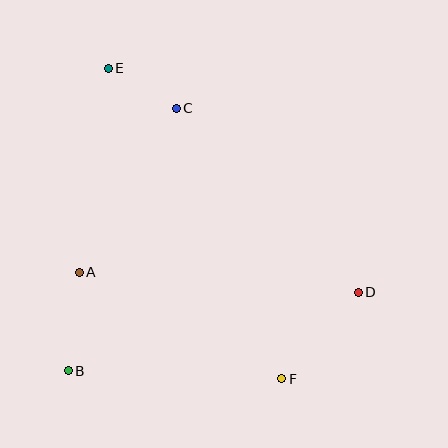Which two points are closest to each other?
Points C and E are closest to each other.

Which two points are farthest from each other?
Points E and F are farthest from each other.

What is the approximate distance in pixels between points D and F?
The distance between D and F is approximately 115 pixels.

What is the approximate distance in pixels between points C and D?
The distance between C and D is approximately 259 pixels.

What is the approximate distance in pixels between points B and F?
The distance between B and F is approximately 213 pixels.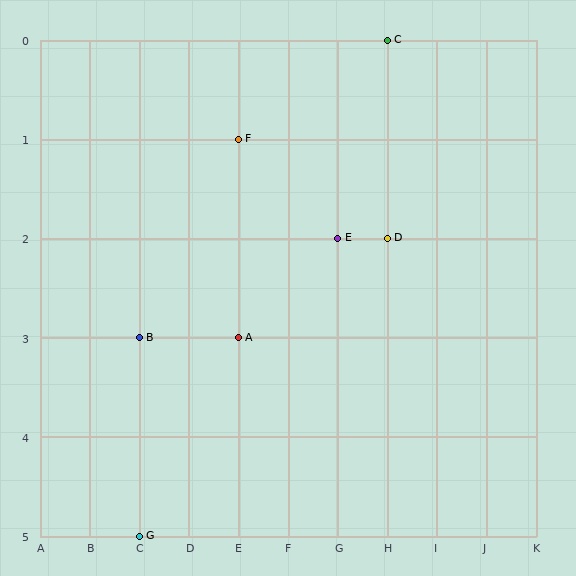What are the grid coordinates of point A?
Point A is at grid coordinates (E, 3).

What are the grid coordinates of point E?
Point E is at grid coordinates (G, 2).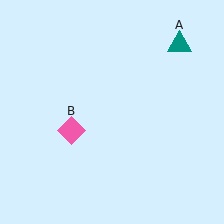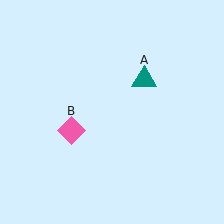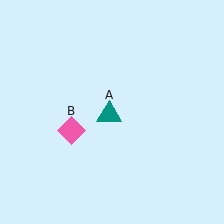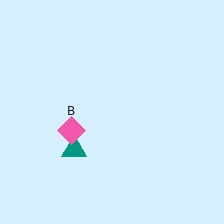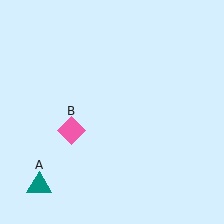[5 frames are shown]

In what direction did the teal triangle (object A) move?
The teal triangle (object A) moved down and to the left.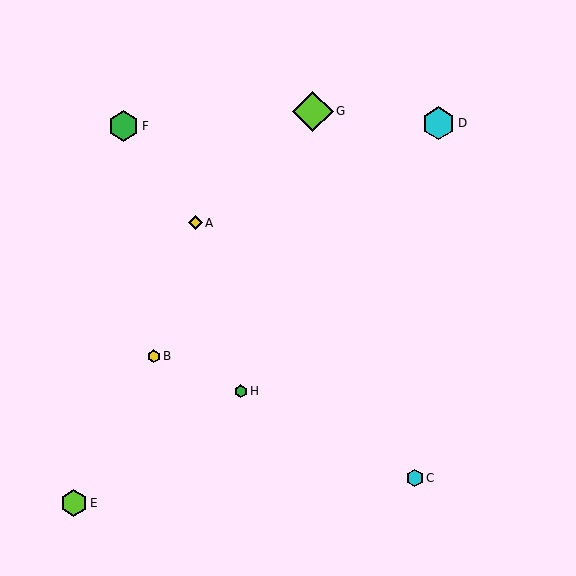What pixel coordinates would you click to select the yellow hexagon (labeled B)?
Click at (154, 356) to select the yellow hexagon B.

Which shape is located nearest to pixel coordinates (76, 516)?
The lime hexagon (labeled E) at (74, 503) is nearest to that location.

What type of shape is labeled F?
Shape F is a green hexagon.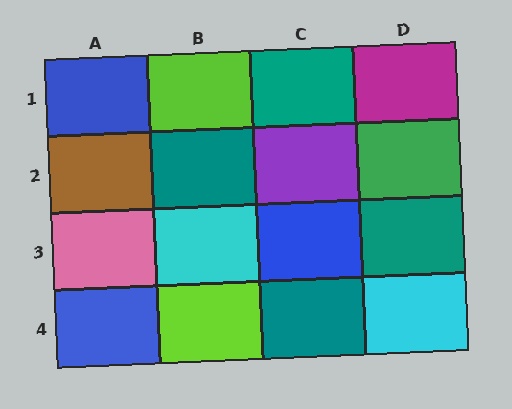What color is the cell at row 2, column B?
Teal.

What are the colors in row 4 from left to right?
Blue, lime, teal, cyan.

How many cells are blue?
3 cells are blue.